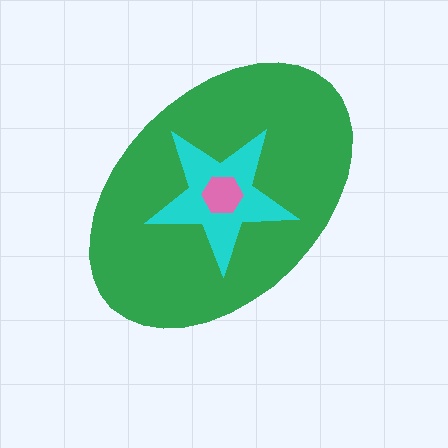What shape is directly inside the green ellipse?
The cyan star.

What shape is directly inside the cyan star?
The pink hexagon.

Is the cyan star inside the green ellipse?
Yes.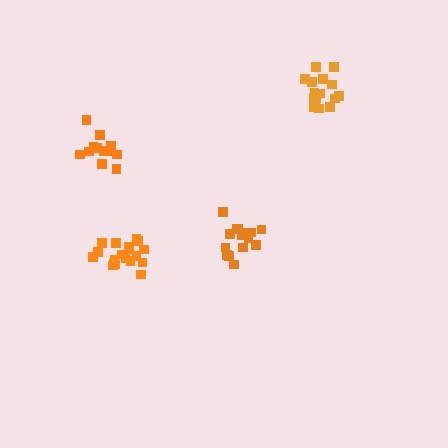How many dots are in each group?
Group 1: 19 dots, Group 2: 15 dots, Group 3: 16 dots, Group 4: 13 dots (63 total).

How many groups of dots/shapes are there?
There are 4 groups.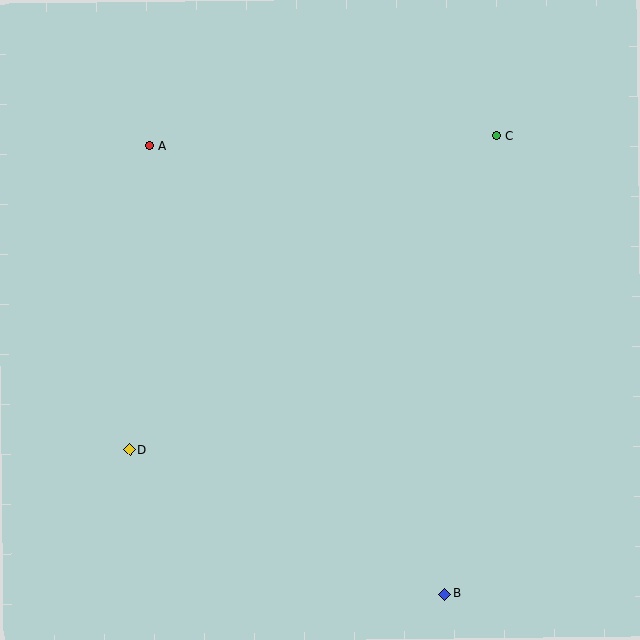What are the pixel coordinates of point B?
Point B is at (445, 594).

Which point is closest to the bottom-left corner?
Point D is closest to the bottom-left corner.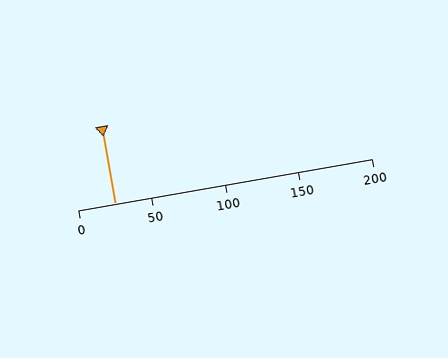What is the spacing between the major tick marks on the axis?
The major ticks are spaced 50 apart.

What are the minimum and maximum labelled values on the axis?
The axis runs from 0 to 200.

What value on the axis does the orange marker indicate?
The marker indicates approximately 25.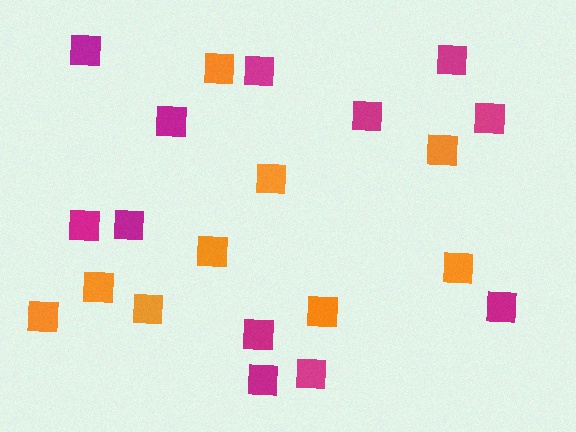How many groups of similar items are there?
There are 2 groups: one group of orange squares (9) and one group of magenta squares (12).